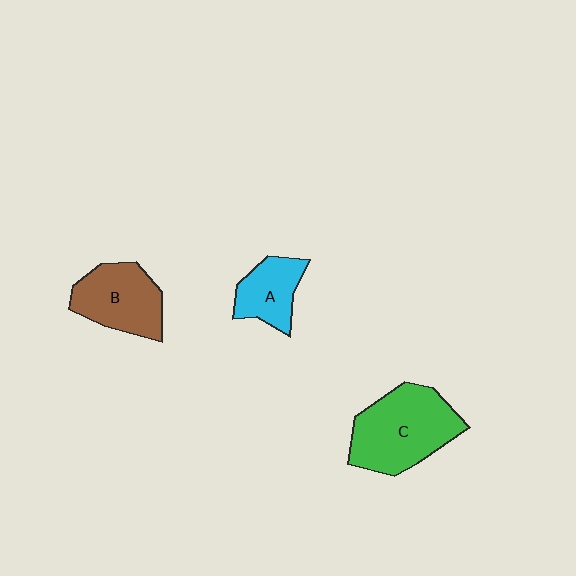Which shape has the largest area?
Shape C (green).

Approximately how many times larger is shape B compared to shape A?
Approximately 1.4 times.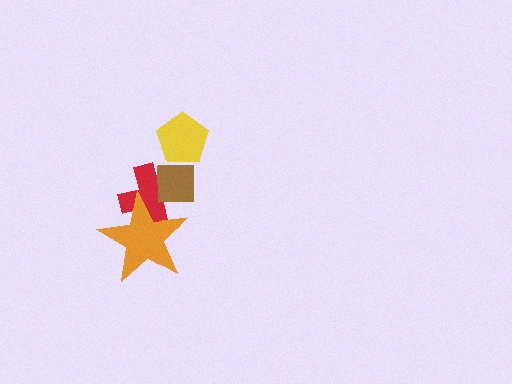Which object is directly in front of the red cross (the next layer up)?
The orange star is directly in front of the red cross.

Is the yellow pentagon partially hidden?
No, no other shape covers it.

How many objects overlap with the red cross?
2 objects overlap with the red cross.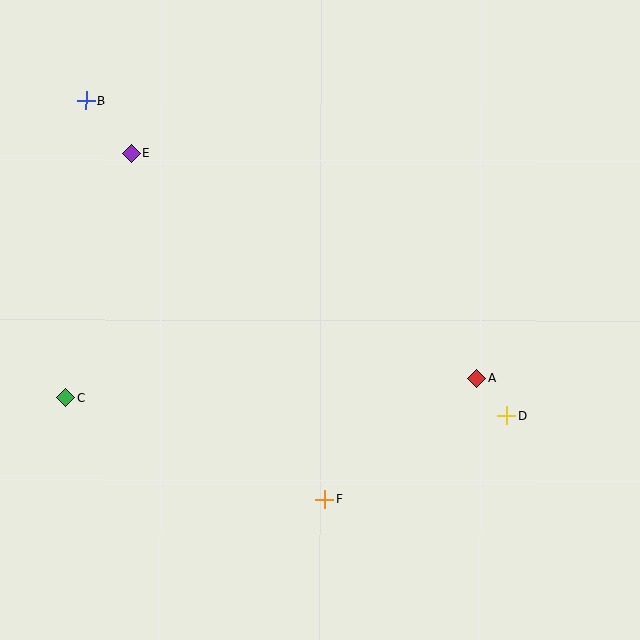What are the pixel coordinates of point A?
Point A is at (477, 378).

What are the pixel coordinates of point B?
Point B is at (86, 101).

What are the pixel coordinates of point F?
Point F is at (324, 499).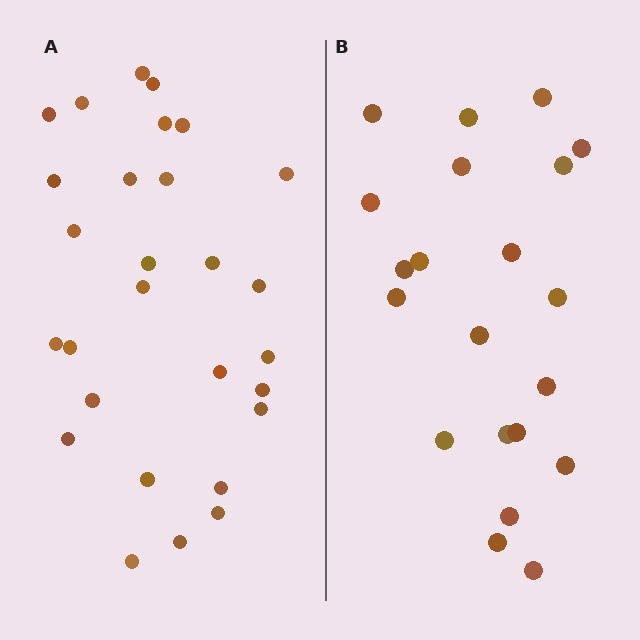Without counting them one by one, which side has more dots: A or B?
Region A (the left region) has more dots.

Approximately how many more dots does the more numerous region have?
Region A has roughly 8 or so more dots than region B.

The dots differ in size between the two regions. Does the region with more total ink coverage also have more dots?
No. Region B has more total ink coverage because its dots are larger, but region A actually contains more individual dots. Total area can be misleading — the number of items is what matters here.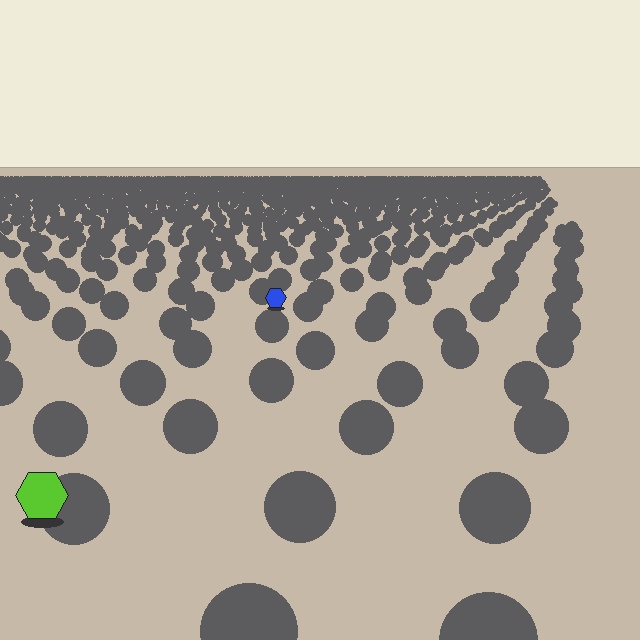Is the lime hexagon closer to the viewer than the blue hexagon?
Yes. The lime hexagon is closer — you can tell from the texture gradient: the ground texture is coarser near it.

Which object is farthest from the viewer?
The blue hexagon is farthest from the viewer. It appears smaller and the ground texture around it is denser.